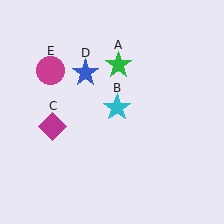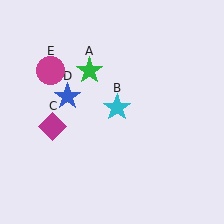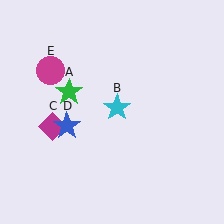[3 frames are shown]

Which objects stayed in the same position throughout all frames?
Cyan star (object B) and magenta diamond (object C) and magenta circle (object E) remained stationary.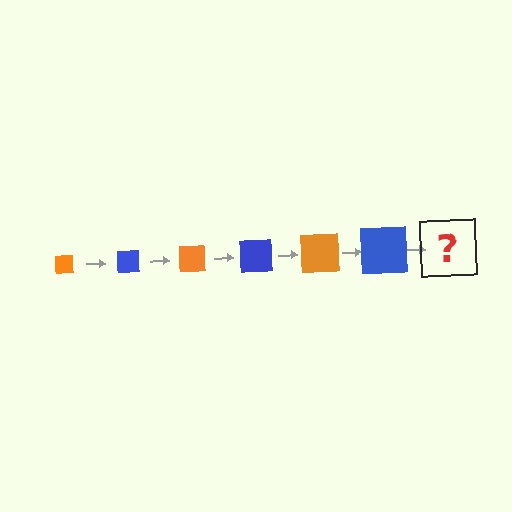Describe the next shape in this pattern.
It should be an orange square, larger than the previous one.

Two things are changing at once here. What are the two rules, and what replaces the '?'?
The two rules are that the square grows larger each step and the color cycles through orange and blue. The '?' should be an orange square, larger than the previous one.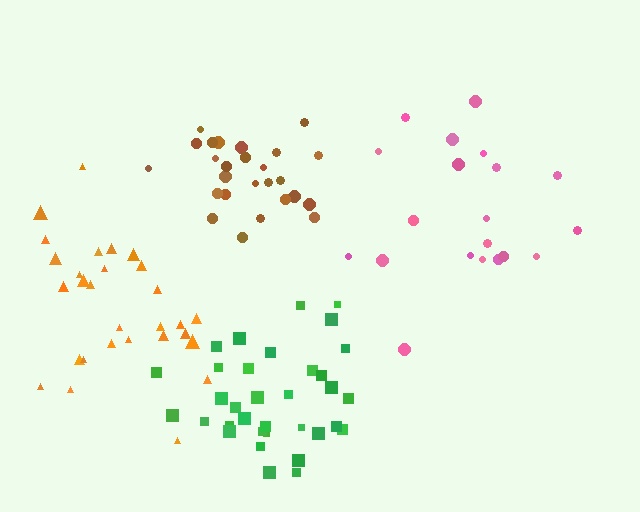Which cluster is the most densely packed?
Green.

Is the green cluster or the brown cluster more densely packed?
Green.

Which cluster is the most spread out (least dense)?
Pink.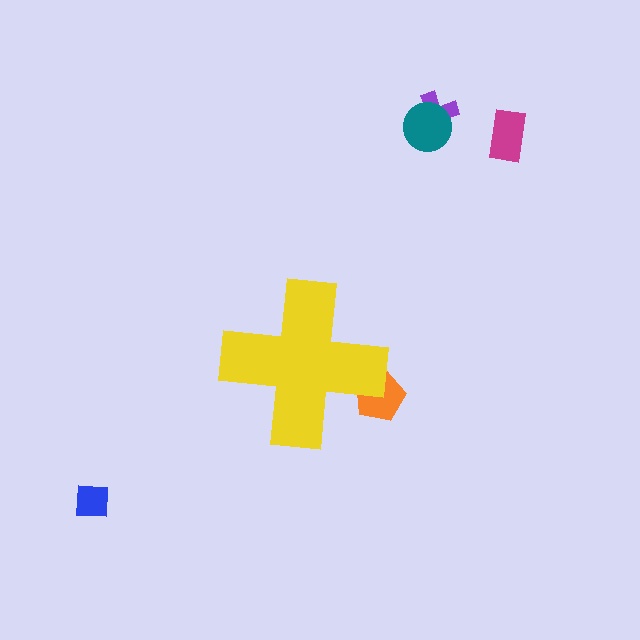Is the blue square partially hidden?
No, the blue square is fully visible.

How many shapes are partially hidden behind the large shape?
1 shape is partially hidden.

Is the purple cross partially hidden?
No, the purple cross is fully visible.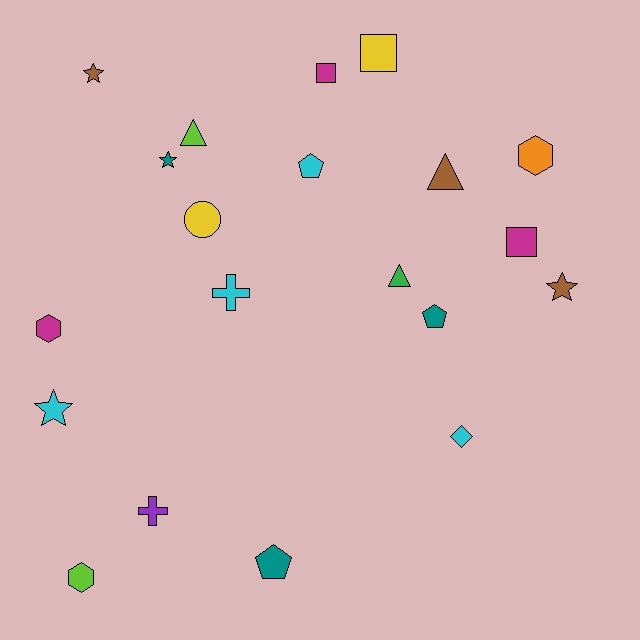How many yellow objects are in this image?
There are 2 yellow objects.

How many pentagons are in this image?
There are 3 pentagons.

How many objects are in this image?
There are 20 objects.